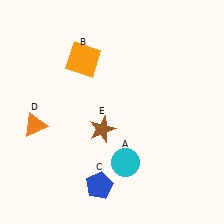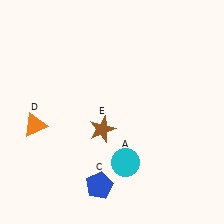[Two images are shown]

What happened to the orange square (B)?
The orange square (B) was removed in Image 2. It was in the top-left area of Image 1.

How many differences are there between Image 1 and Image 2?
There is 1 difference between the two images.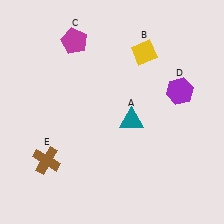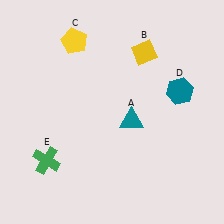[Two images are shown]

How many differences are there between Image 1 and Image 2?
There are 3 differences between the two images.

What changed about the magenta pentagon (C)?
In Image 1, C is magenta. In Image 2, it changed to yellow.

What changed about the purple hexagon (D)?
In Image 1, D is purple. In Image 2, it changed to teal.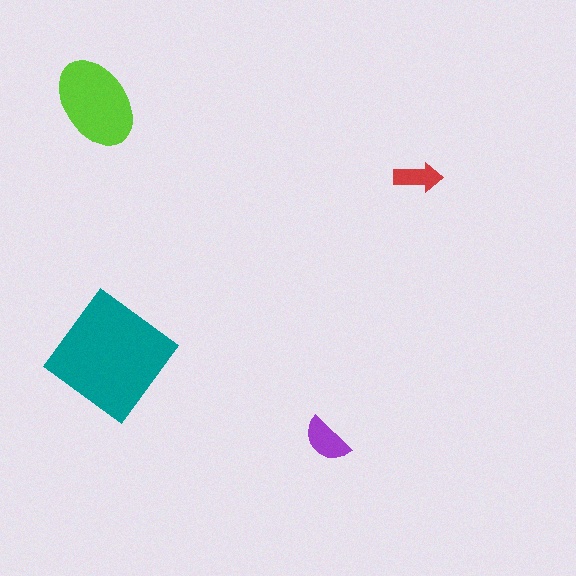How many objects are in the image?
There are 4 objects in the image.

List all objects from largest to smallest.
The teal diamond, the lime ellipse, the purple semicircle, the red arrow.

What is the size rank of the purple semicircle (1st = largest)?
3rd.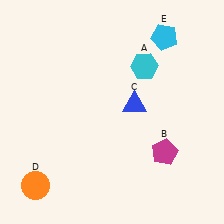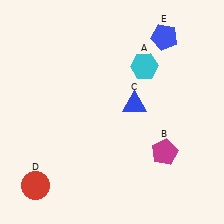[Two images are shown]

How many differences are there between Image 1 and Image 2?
There are 2 differences between the two images.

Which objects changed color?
D changed from orange to red. E changed from cyan to blue.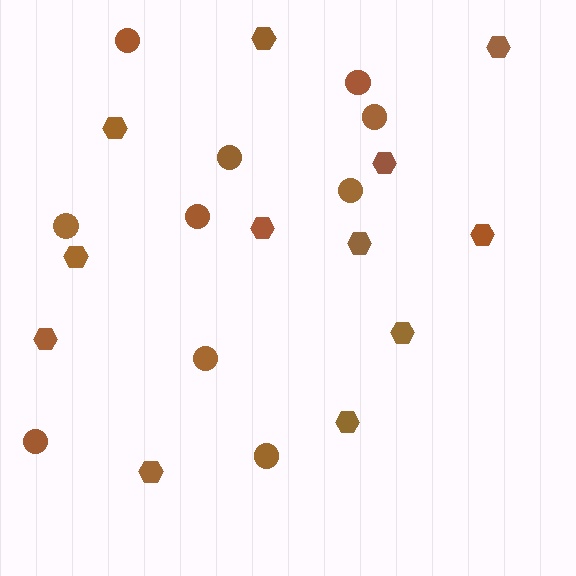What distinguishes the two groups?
There are 2 groups: one group of circles (10) and one group of hexagons (12).